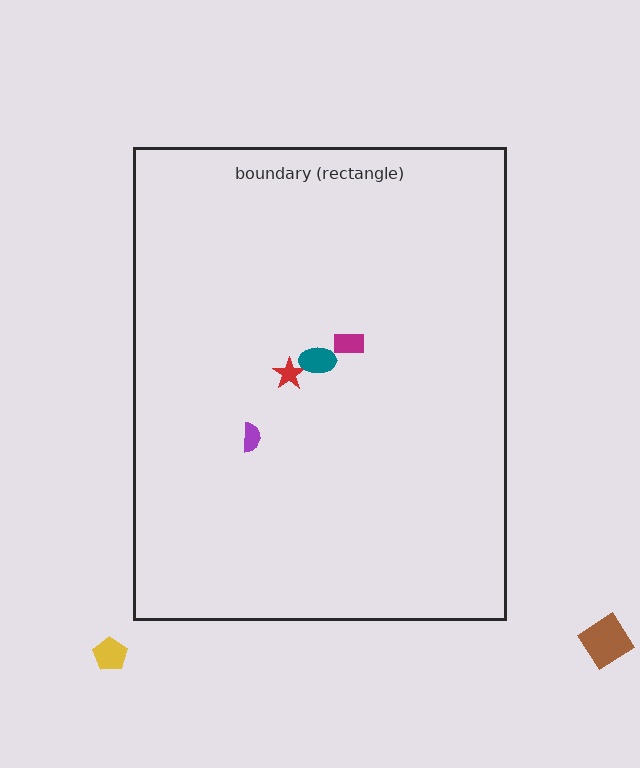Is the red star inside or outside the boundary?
Inside.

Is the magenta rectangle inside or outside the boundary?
Inside.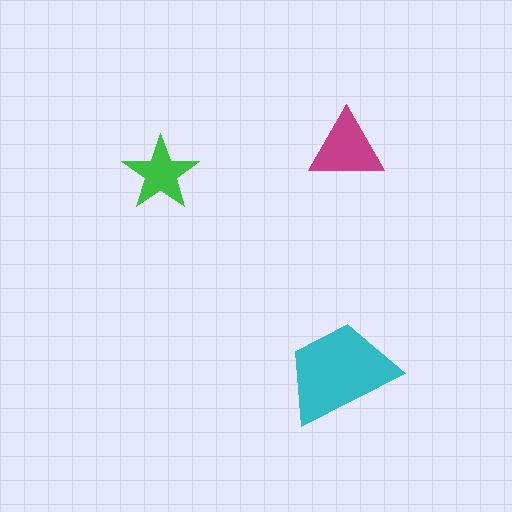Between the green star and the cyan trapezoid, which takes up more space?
The cyan trapezoid.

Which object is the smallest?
The green star.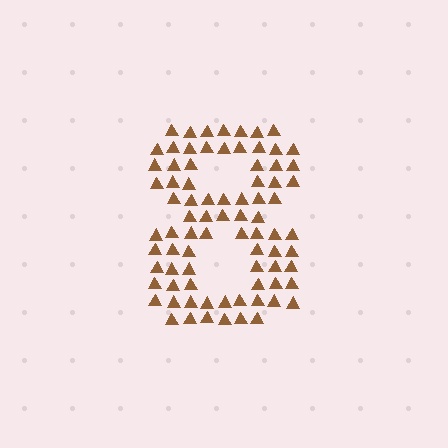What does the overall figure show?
The overall figure shows the digit 8.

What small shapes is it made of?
It is made of small triangles.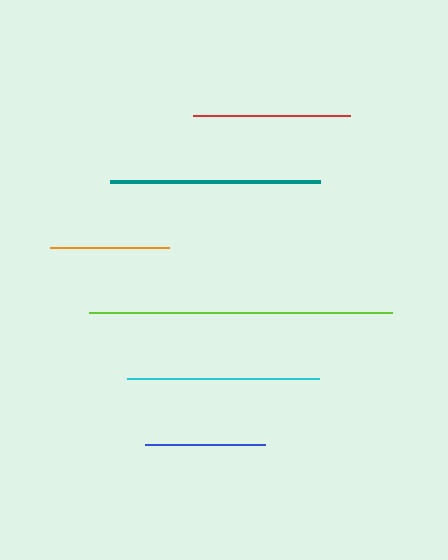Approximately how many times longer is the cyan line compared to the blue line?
The cyan line is approximately 1.6 times the length of the blue line.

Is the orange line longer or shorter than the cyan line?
The cyan line is longer than the orange line.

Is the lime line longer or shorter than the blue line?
The lime line is longer than the blue line.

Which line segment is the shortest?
The orange line is the shortest at approximately 119 pixels.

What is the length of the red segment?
The red segment is approximately 157 pixels long.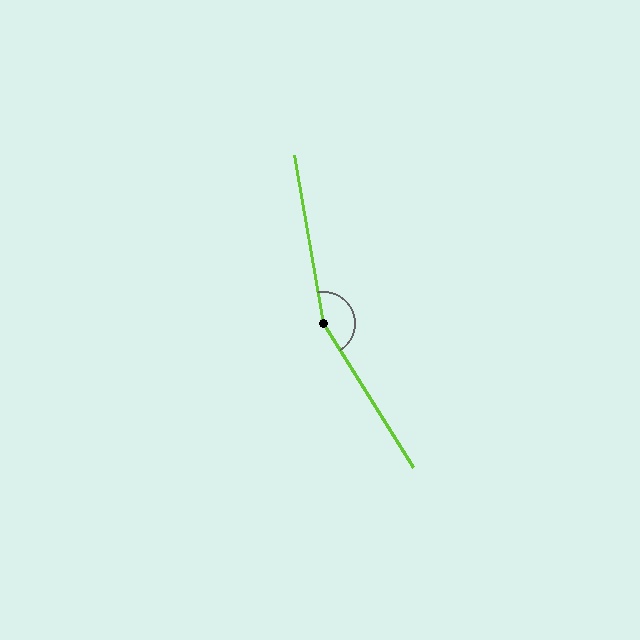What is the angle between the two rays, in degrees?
Approximately 158 degrees.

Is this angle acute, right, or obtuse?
It is obtuse.